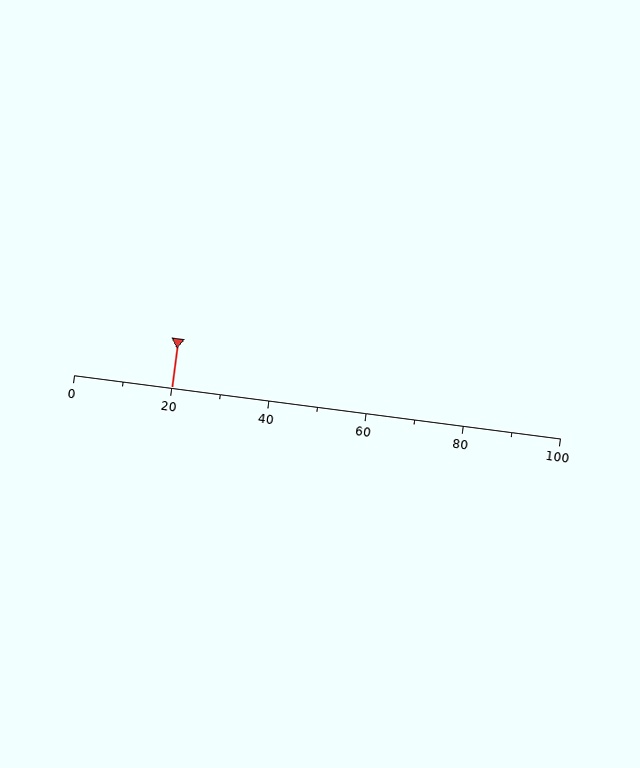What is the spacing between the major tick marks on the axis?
The major ticks are spaced 20 apart.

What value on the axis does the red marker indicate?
The marker indicates approximately 20.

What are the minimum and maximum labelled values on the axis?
The axis runs from 0 to 100.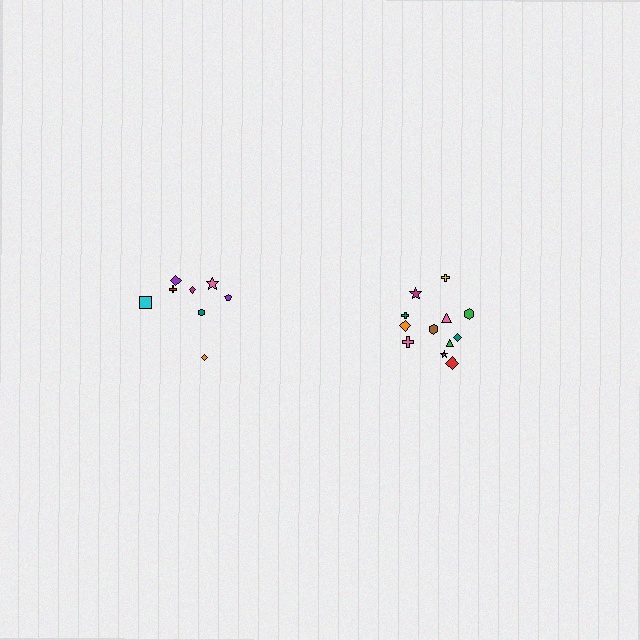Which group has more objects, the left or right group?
The right group.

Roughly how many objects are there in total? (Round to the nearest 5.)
Roughly 20 objects in total.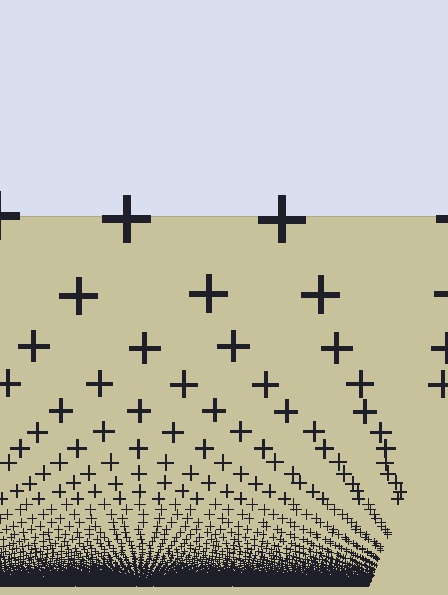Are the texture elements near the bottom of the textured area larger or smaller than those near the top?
Smaller. The gradient is inverted — elements near the bottom are smaller and denser.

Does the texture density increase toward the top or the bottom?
Density increases toward the bottom.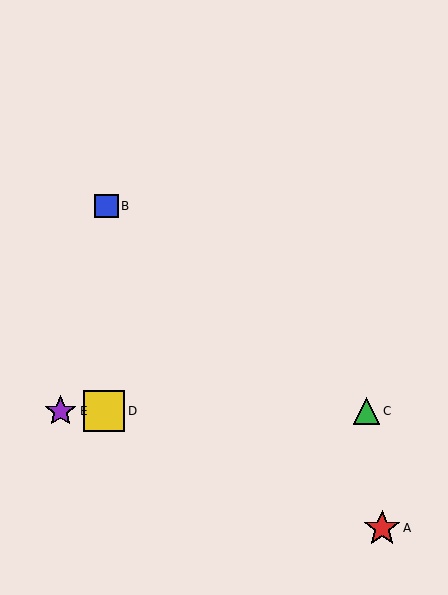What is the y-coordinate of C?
Object C is at y≈411.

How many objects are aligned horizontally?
3 objects (C, D, E) are aligned horizontally.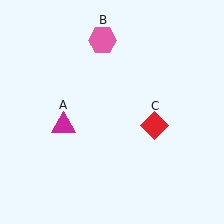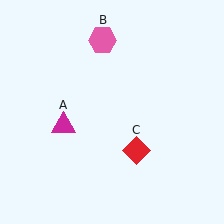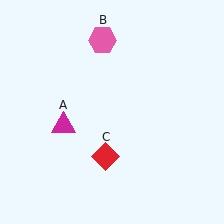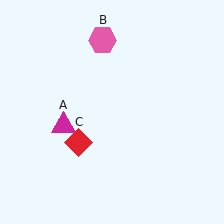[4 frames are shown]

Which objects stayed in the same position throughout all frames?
Magenta triangle (object A) and pink hexagon (object B) remained stationary.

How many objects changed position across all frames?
1 object changed position: red diamond (object C).